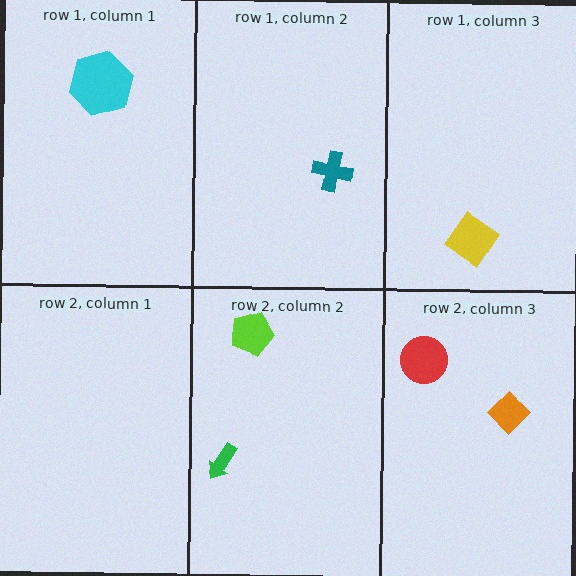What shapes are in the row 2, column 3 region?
The red circle, the orange diamond.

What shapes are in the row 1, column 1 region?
The cyan hexagon.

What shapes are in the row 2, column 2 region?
The lime pentagon, the green arrow.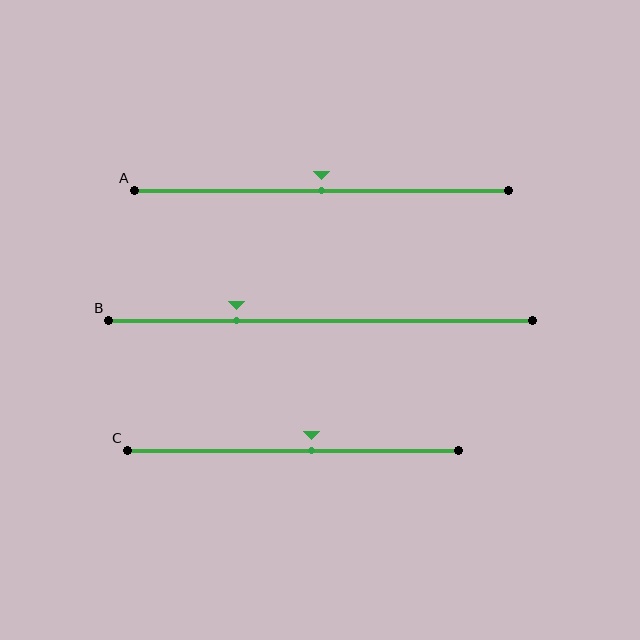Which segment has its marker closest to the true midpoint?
Segment A has its marker closest to the true midpoint.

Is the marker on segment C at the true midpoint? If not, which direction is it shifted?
No, the marker on segment C is shifted to the right by about 6% of the segment length.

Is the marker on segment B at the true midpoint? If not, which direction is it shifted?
No, the marker on segment B is shifted to the left by about 20% of the segment length.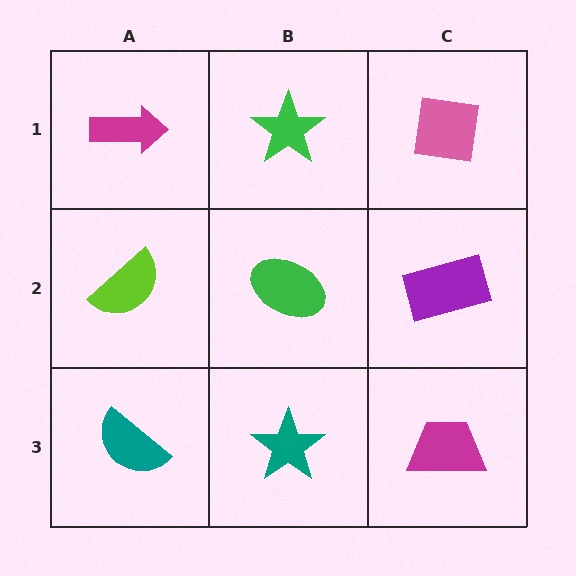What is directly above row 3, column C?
A purple rectangle.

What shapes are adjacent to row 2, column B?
A green star (row 1, column B), a teal star (row 3, column B), a lime semicircle (row 2, column A), a purple rectangle (row 2, column C).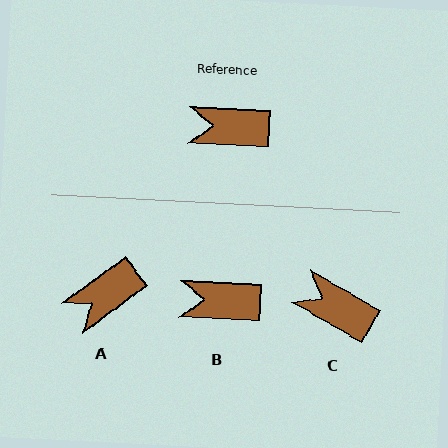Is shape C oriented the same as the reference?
No, it is off by about 28 degrees.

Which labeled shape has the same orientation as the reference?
B.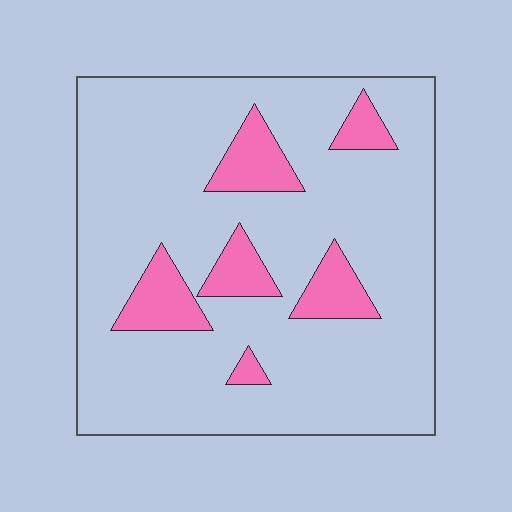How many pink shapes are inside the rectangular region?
6.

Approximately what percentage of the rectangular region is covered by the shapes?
Approximately 15%.